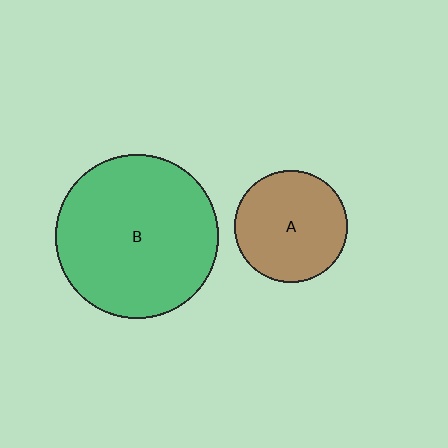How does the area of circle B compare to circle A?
Approximately 2.1 times.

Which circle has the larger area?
Circle B (green).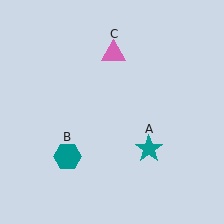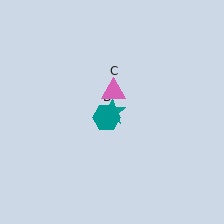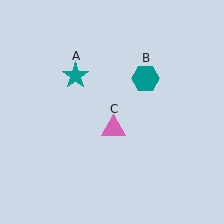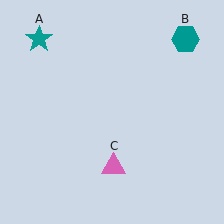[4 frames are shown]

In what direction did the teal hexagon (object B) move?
The teal hexagon (object B) moved up and to the right.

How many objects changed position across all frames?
3 objects changed position: teal star (object A), teal hexagon (object B), pink triangle (object C).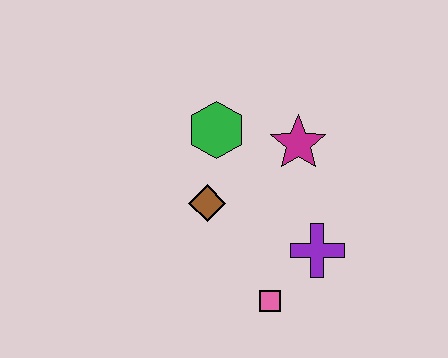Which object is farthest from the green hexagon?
The pink square is farthest from the green hexagon.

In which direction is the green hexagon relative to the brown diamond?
The green hexagon is above the brown diamond.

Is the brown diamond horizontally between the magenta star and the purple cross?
No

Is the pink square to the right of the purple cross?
No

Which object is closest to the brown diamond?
The green hexagon is closest to the brown diamond.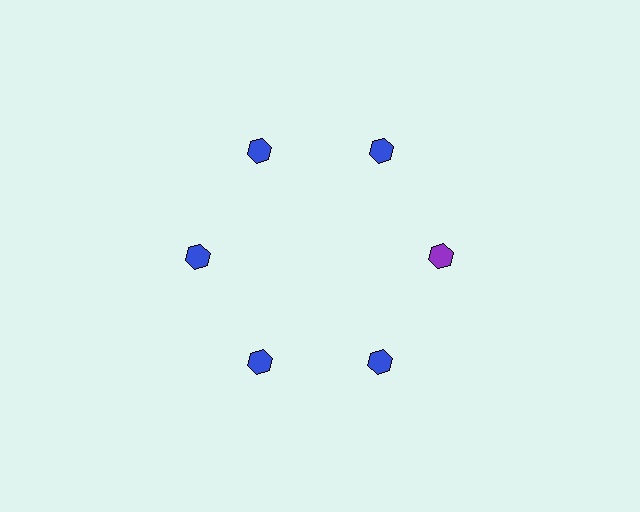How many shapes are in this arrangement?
There are 6 shapes arranged in a ring pattern.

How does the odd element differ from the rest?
It has a different color: purple instead of blue.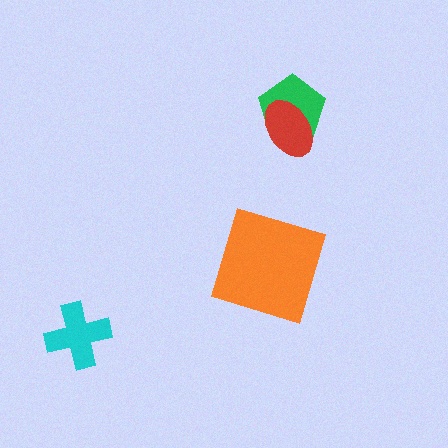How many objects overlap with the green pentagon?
1 object overlaps with the green pentagon.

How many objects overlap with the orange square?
0 objects overlap with the orange square.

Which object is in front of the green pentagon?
The red ellipse is in front of the green pentagon.